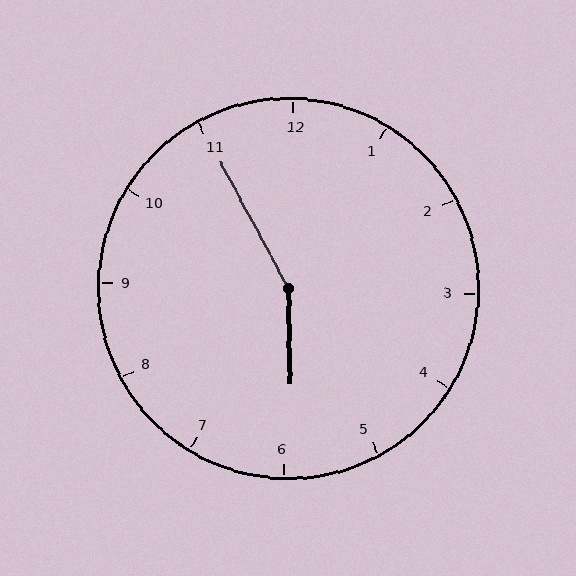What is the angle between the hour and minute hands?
Approximately 152 degrees.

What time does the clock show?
5:55.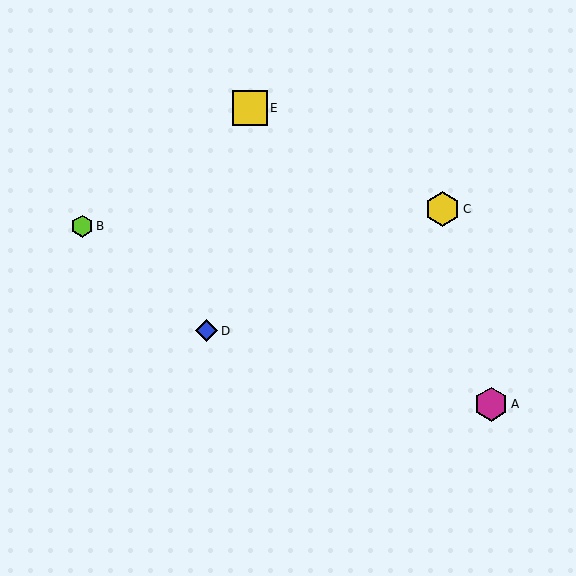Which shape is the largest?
The yellow square (labeled E) is the largest.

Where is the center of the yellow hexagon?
The center of the yellow hexagon is at (443, 209).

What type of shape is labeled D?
Shape D is a blue diamond.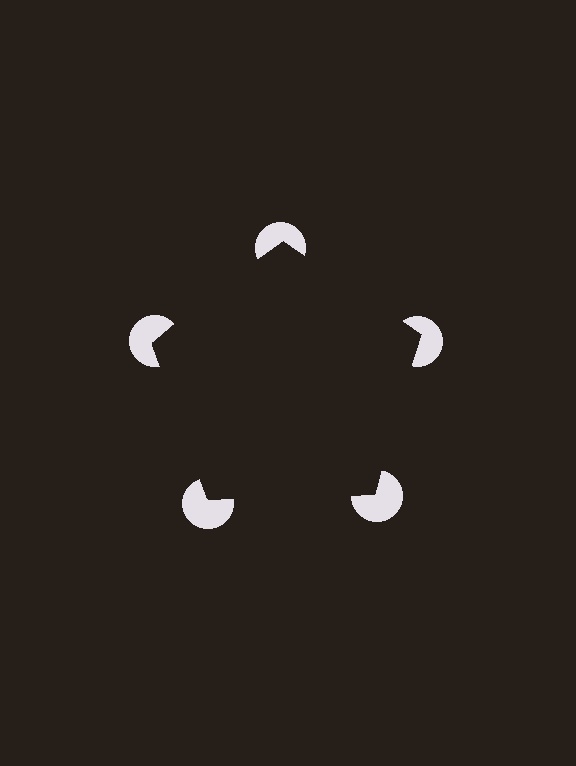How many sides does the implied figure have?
5 sides.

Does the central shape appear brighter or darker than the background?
It typically appears slightly darker than the background, even though no actual brightness change is drawn.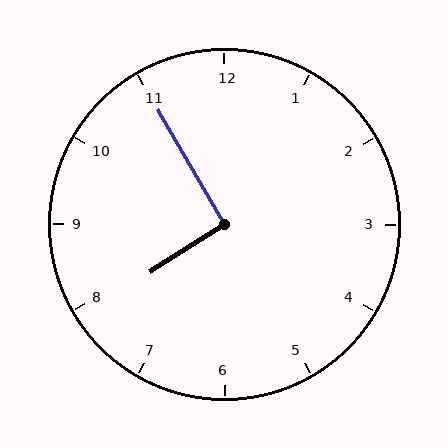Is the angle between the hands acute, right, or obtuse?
It is right.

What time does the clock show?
7:55.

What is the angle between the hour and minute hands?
Approximately 92 degrees.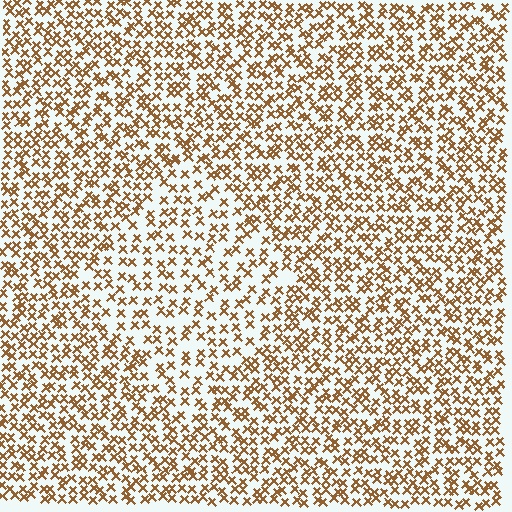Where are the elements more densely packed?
The elements are more densely packed outside the diamond boundary.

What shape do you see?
I see a diamond.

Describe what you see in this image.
The image contains small brown elements arranged at two different densities. A diamond-shaped region is visible where the elements are less densely packed than the surrounding area.